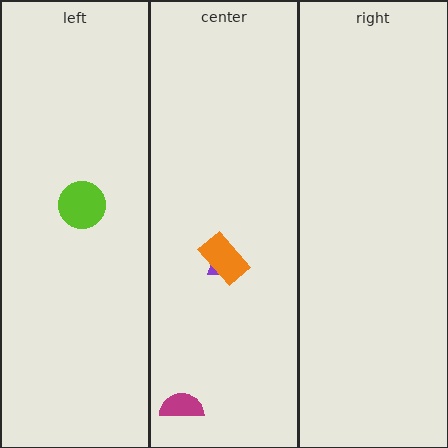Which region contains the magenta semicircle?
The center region.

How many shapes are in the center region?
3.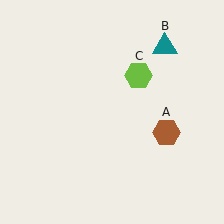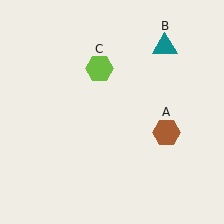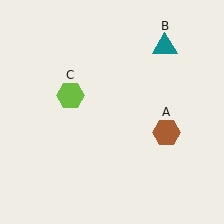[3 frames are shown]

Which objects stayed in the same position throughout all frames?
Brown hexagon (object A) and teal triangle (object B) remained stationary.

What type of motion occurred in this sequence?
The lime hexagon (object C) rotated counterclockwise around the center of the scene.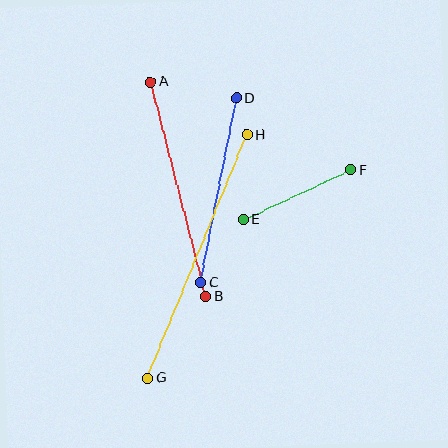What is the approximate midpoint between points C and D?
The midpoint is at approximately (219, 190) pixels.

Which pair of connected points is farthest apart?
Points G and H are farthest apart.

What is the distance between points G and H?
The distance is approximately 263 pixels.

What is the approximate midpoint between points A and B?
The midpoint is at approximately (178, 189) pixels.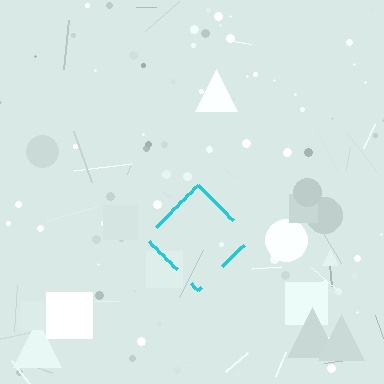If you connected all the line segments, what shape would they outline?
They would outline a diamond.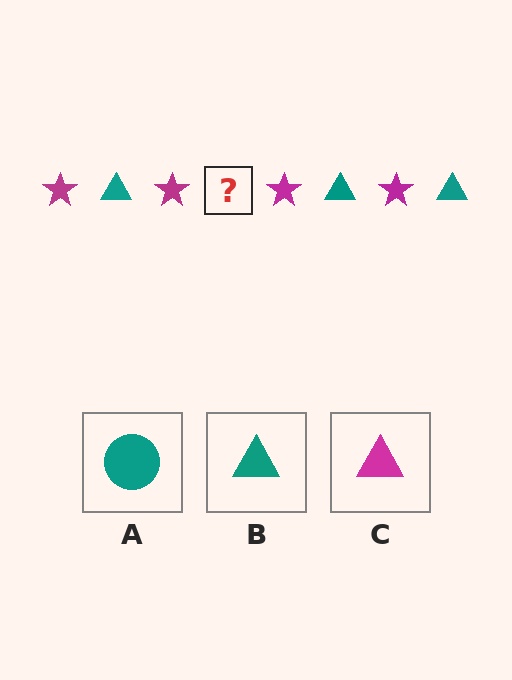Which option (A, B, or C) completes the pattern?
B.